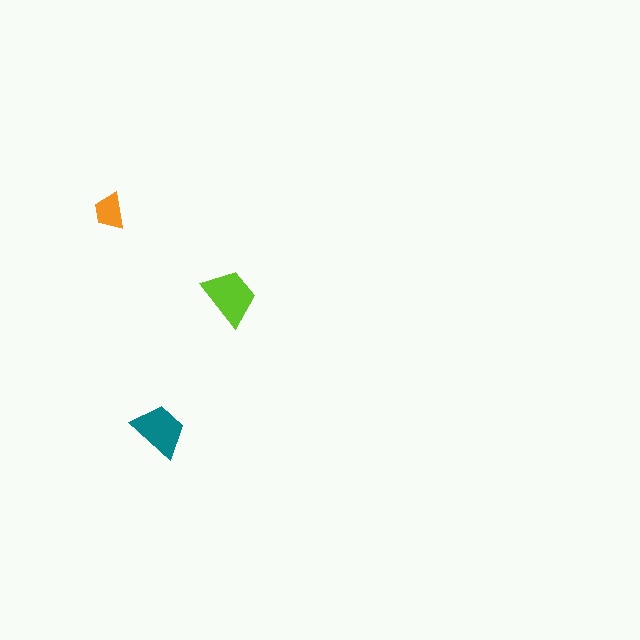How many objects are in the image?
There are 3 objects in the image.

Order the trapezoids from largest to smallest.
the lime one, the teal one, the orange one.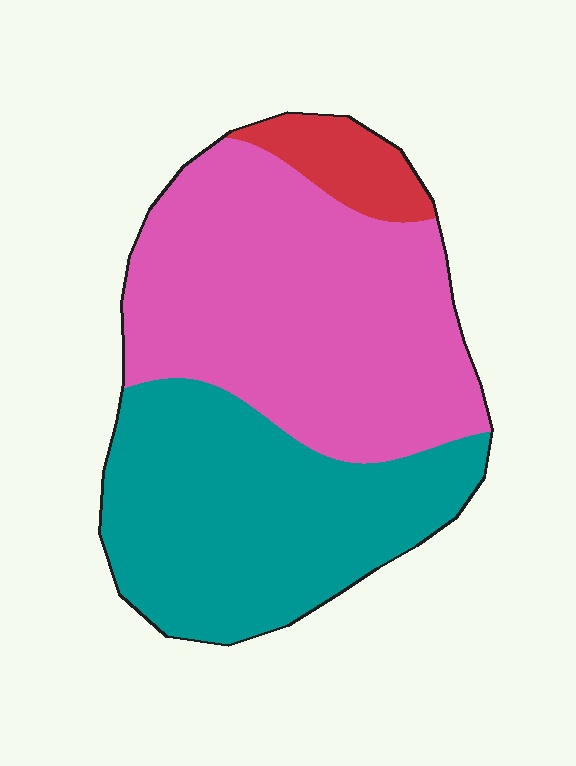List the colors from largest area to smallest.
From largest to smallest: pink, teal, red.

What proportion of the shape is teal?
Teal takes up about two fifths (2/5) of the shape.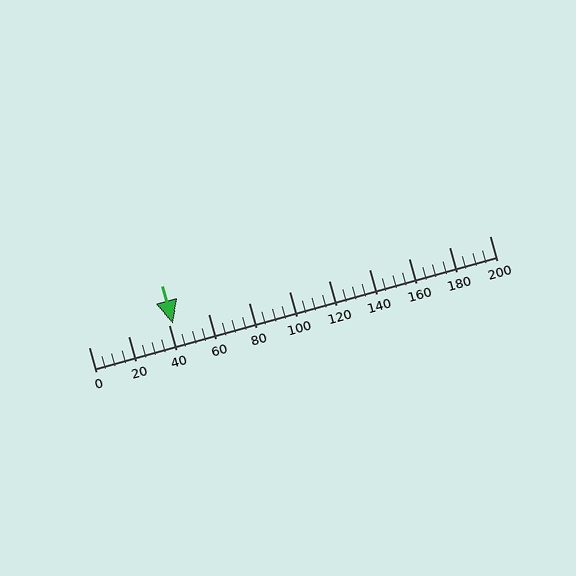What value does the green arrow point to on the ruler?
The green arrow points to approximately 42.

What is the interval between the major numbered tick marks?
The major tick marks are spaced 20 units apart.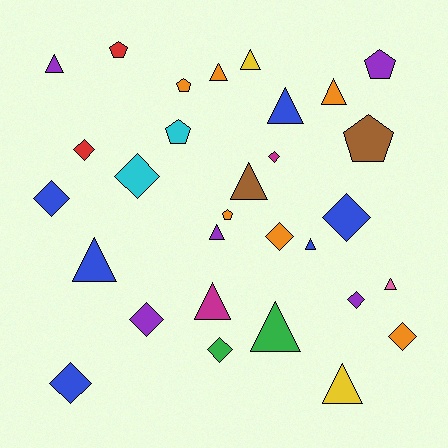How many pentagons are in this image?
There are 6 pentagons.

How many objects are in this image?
There are 30 objects.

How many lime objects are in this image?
There are no lime objects.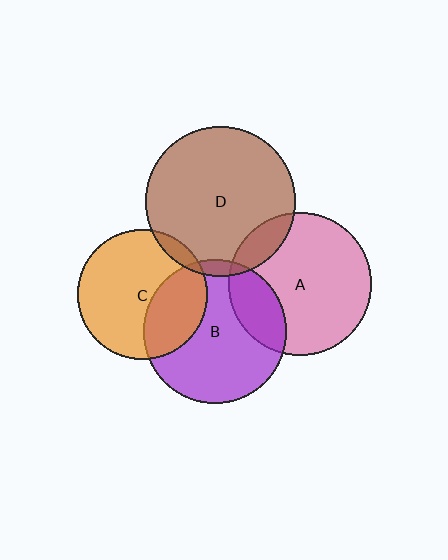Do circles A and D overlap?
Yes.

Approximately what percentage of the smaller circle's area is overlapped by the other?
Approximately 10%.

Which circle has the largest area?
Circle D (brown).